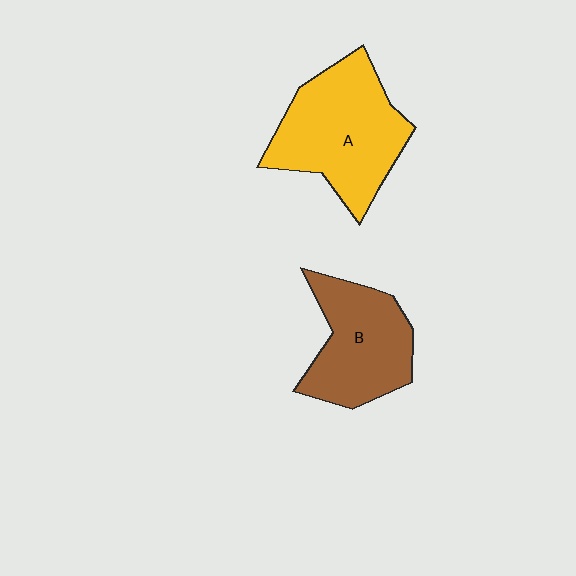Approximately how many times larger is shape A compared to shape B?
Approximately 1.3 times.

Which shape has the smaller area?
Shape B (brown).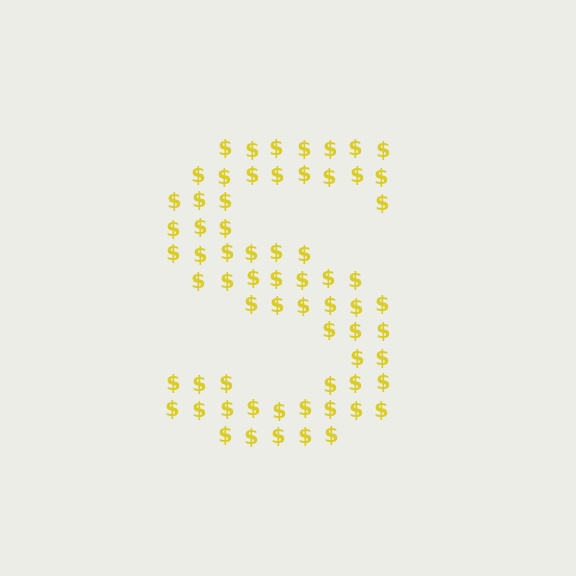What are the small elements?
The small elements are dollar signs.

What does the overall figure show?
The overall figure shows the letter S.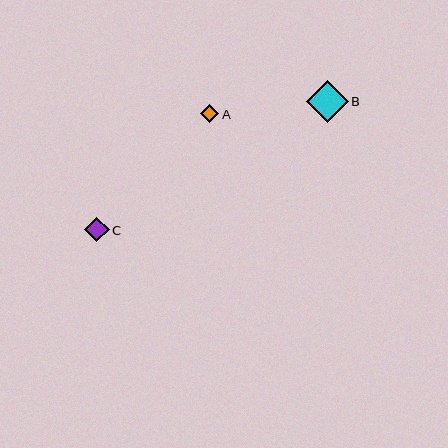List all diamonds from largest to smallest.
From largest to smallest: B, C, A.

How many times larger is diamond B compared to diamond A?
Diamond B is approximately 2.3 times the size of diamond A.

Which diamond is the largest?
Diamond B is the largest with a size of approximately 42 pixels.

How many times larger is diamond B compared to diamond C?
Diamond B is approximately 1.7 times the size of diamond C.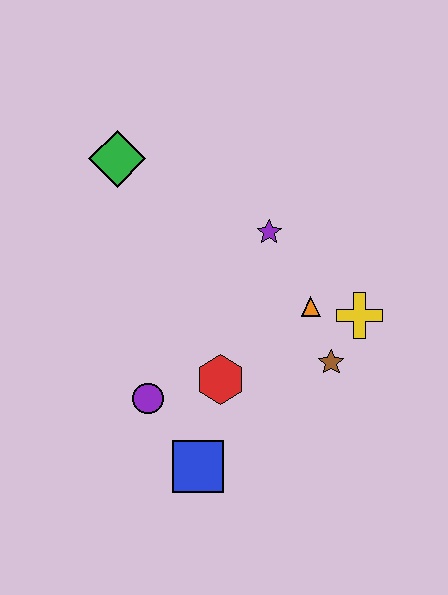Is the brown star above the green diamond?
No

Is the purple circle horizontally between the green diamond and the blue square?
Yes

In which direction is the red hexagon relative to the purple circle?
The red hexagon is to the right of the purple circle.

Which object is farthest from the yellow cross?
The green diamond is farthest from the yellow cross.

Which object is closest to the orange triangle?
The yellow cross is closest to the orange triangle.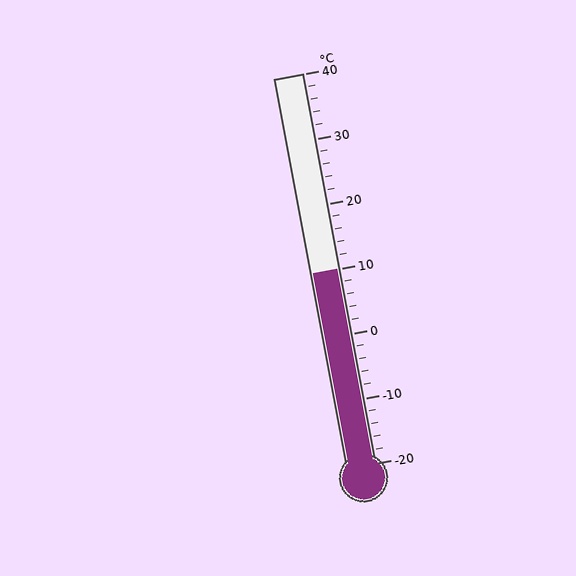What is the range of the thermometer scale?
The thermometer scale ranges from -20°C to 40°C.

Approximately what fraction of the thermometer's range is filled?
The thermometer is filled to approximately 50% of its range.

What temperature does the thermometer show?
The thermometer shows approximately 10°C.